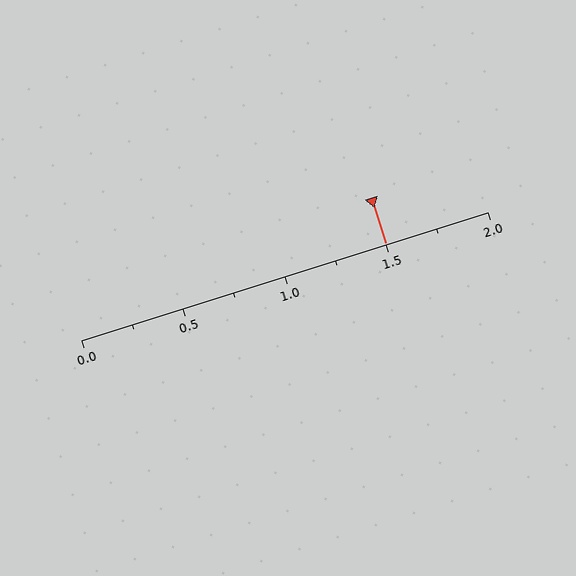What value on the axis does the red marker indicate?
The marker indicates approximately 1.5.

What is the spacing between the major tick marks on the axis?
The major ticks are spaced 0.5 apart.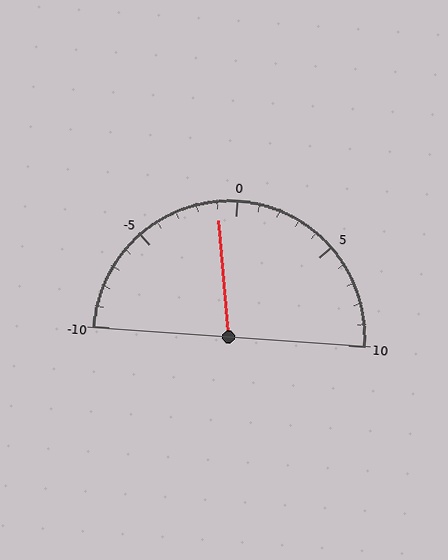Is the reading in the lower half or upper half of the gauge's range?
The reading is in the lower half of the range (-10 to 10).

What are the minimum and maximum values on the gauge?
The gauge ranges from -10 to 10.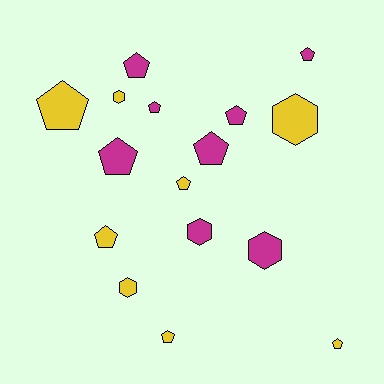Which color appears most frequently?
Yellow, with 8 objects.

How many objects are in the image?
There are 16 objects.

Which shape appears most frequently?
Pentagon, with 11 objects.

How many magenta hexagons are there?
There are 2 magenta hexagons.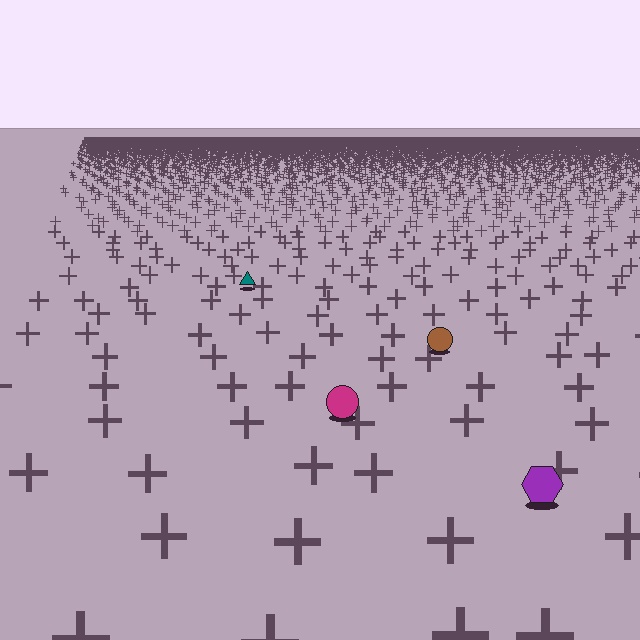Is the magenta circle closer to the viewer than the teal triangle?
Yes. The magenta circle is closer — you can tell from the texture gradient: the ground texture is coarser near it.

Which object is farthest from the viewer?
The teal triangle is farthest from the viewer. It appears smaller and the ground texture around it is denser.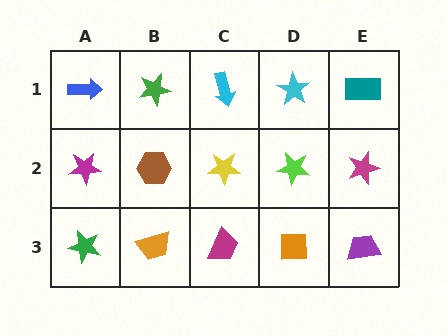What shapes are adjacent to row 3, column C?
A yellow star (row 2, column C), an orange trapezoid (row 3, column B), an orange square (row 3, column D).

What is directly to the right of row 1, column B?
A cyan arrow.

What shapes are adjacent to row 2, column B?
A green star (row 1, column B), an orange trapezoid (row 3, column B), a magenta star (row 2, column A), a yellow star (row 2, column C).